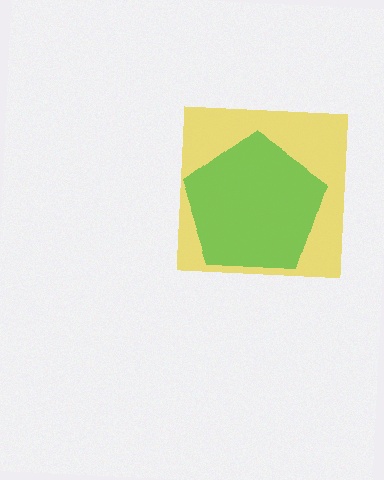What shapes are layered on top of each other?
The layered shapes are: a yellow square, a green pentagon.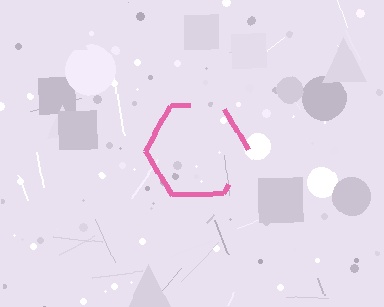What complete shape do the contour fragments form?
The contour fragments form a hexagon.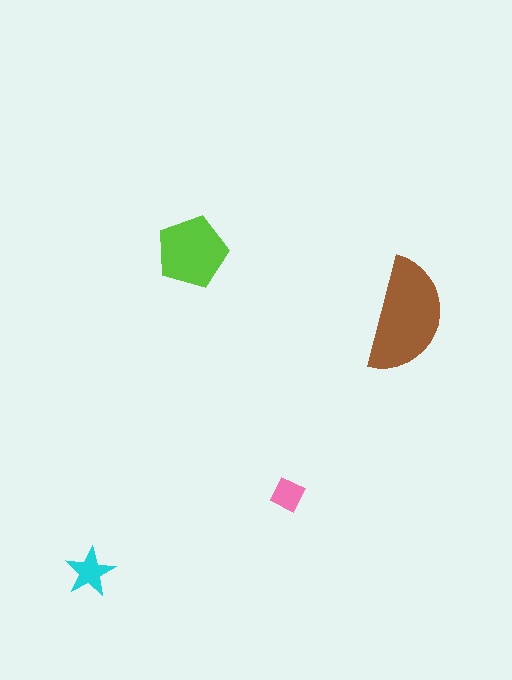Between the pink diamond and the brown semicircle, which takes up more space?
The brown semicircle.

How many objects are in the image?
There are 4 objects in the image.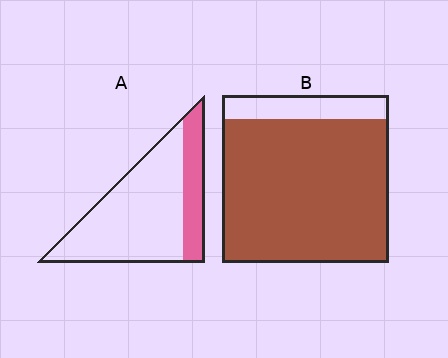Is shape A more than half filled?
No.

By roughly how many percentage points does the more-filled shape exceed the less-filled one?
By roughly 60 percentage points (B over A).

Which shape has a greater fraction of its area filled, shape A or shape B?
Shape B.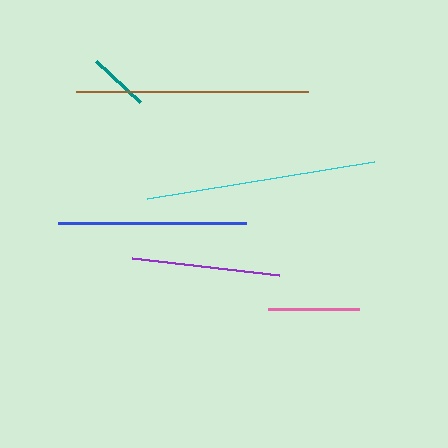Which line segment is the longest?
The brown line is the longest at approximately 232 pixels.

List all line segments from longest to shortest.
From longest to shortest: brown, cyan, blue, purple, pink, teal.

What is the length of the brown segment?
The brown segment is approximately 232 pixels long.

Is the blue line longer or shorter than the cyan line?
The cyan line is longer than the blue line.